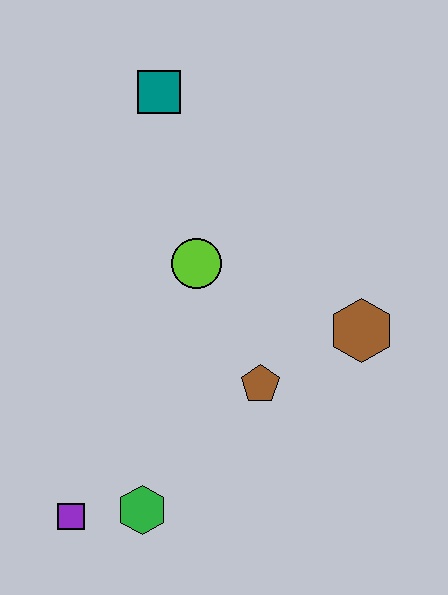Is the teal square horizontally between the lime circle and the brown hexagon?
No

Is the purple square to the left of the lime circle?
Yes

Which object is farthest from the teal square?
The purple square is farthest from the teal square.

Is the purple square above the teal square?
No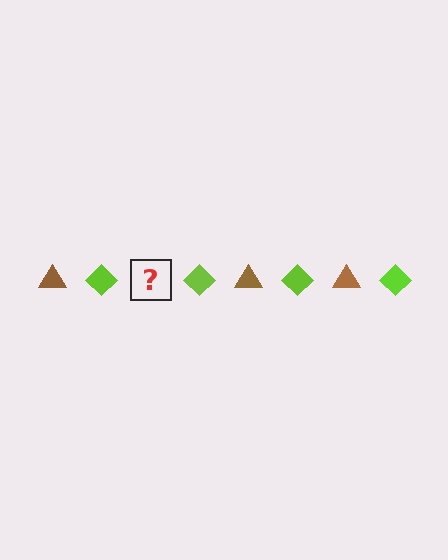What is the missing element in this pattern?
The missing element is a brown triangle.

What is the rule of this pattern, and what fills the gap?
The rule is that the pattern alternates between brown triangle and lime diamond. The gap should be filled with a brown triangle.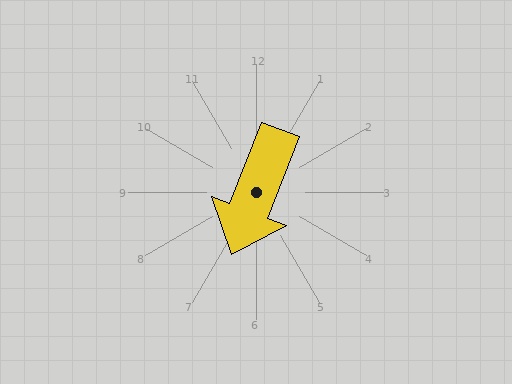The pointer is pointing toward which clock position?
Roughly 7 o'clock.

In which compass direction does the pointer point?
South.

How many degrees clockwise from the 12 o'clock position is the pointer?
Approximately 201 degrees.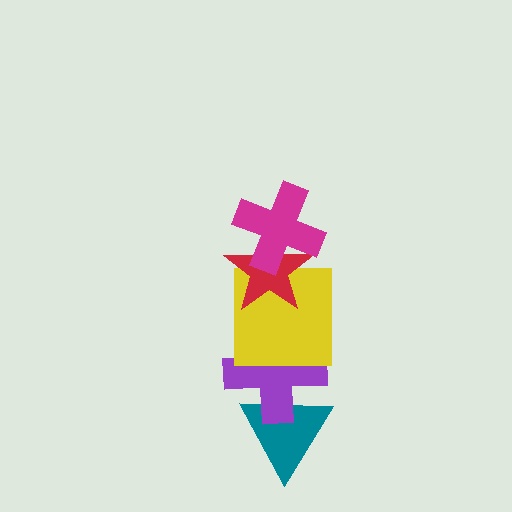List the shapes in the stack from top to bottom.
From top to bottom: the magenta cross, the red star, the yellow square, the purple cross, the teal triangle.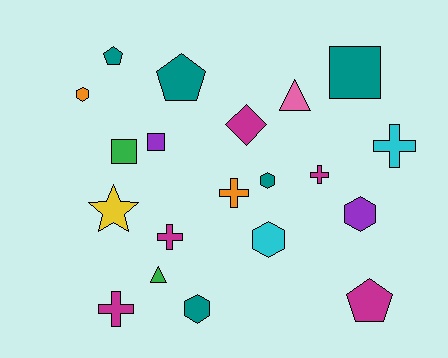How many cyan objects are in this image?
There are 2 cyan objects.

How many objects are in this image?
There are 20 objects.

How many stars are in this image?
There is 1 star.